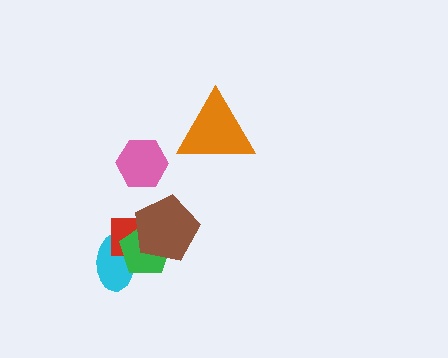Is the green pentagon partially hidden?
Yes, it is partially covered by another shape.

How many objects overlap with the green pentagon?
3 objects overlap with the green pentagon.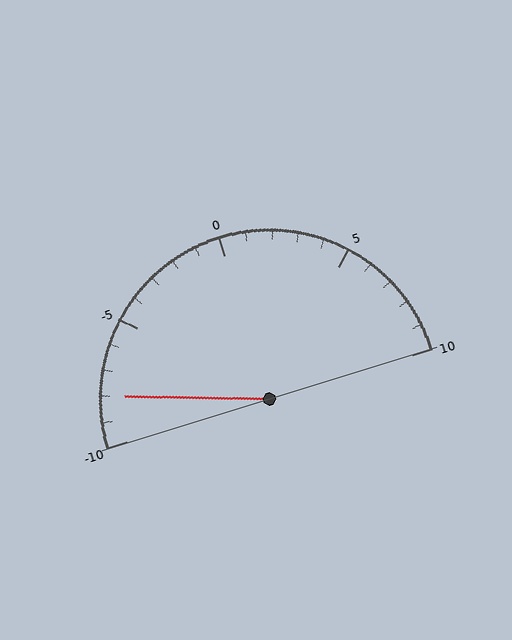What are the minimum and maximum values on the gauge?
The gauge ranges from -10 to 10.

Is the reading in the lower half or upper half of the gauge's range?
The reading is in the lower half of the range (-10 to 10).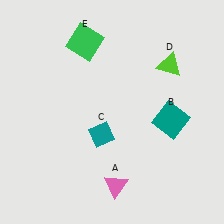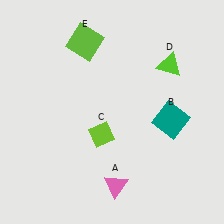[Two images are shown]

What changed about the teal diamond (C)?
In Image 1, C is teal. In Image 2, it changed to lime.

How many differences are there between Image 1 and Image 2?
There are 2 differences between the two images.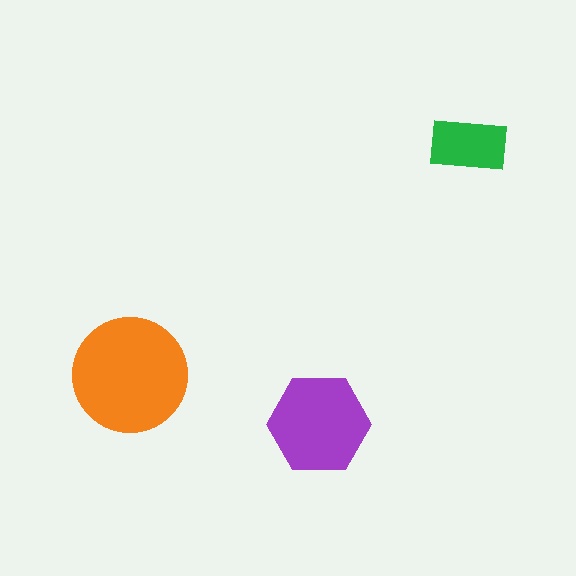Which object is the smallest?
The green rectangle.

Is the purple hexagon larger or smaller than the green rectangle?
Larger.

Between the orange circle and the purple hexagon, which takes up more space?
The orange circle.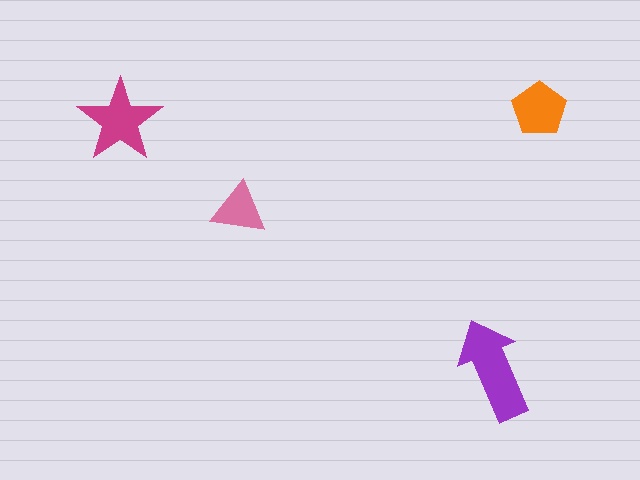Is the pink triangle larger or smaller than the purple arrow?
Smaller.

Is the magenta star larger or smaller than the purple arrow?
Smaller.